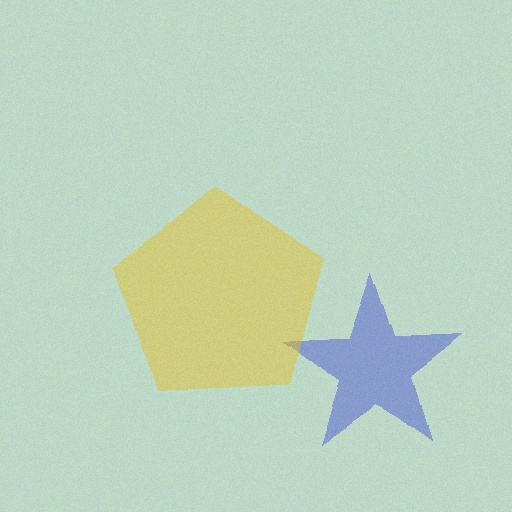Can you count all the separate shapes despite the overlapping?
Yes, there are 2 separate shapes.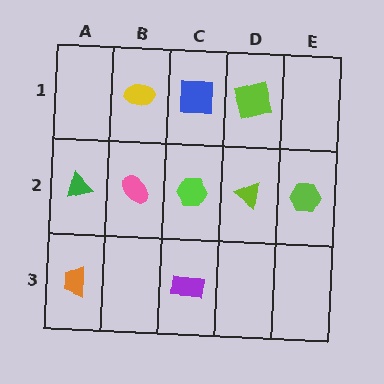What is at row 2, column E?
A lime hexagon.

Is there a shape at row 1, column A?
No, that cell is empty.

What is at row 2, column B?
A pink ellipse.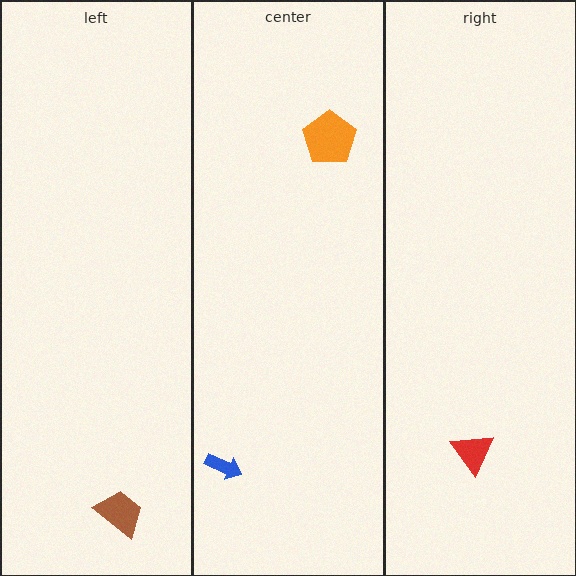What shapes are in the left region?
The brown trapezoid.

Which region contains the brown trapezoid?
The left region.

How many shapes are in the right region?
1.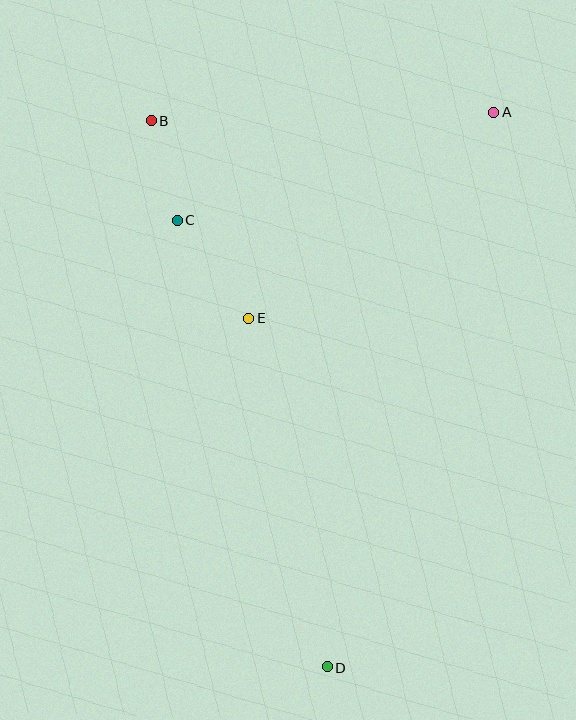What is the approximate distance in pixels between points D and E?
The distance between D and E is approximately 358 pixels.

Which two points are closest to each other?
Points B and C are closest to each other.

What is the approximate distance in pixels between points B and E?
The distance between B and E is approximately 220 pixels.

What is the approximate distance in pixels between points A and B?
The distance between A and B is approximately 343 pixels.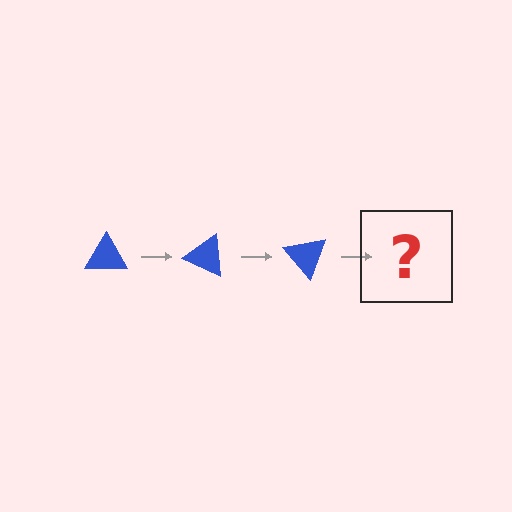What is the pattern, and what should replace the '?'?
The pattern is that the triangle rotates 25 degrees each step. The '?' should be a blue triangle rotated 75 degrees.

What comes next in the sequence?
The next element should be a blue triangle rotated 75 degrees.